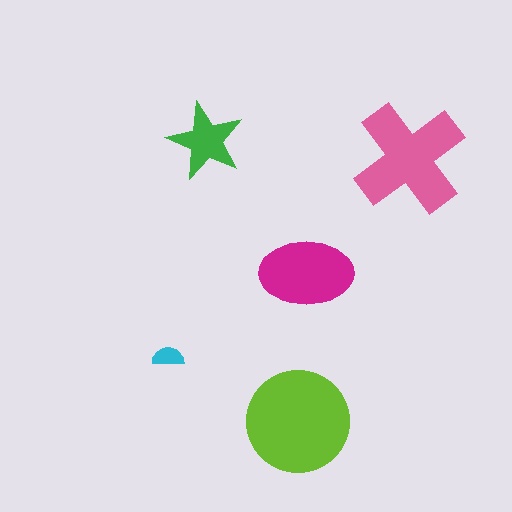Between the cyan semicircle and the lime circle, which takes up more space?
The lime circle.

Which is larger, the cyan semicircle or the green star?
The green star.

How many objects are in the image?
There are 5 objects in the image.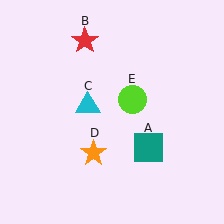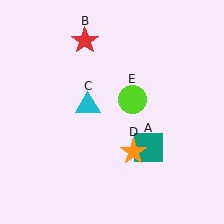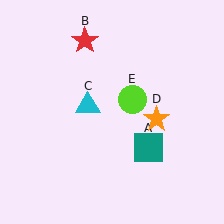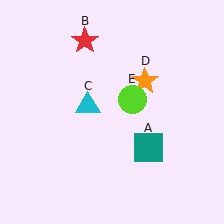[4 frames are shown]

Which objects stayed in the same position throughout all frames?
Teal square (object A) and red star (object B) and cyan triangle (object C) and lime circle (object E) remained stationary.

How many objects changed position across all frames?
1 object changed position: orange star (object D).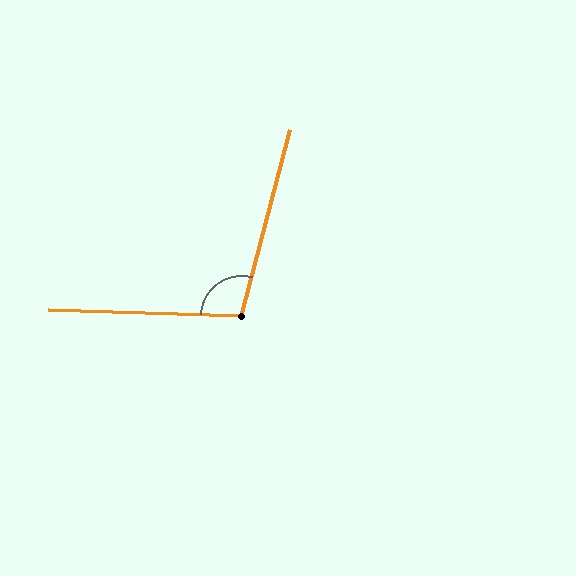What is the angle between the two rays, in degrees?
Approximately 103 degrees.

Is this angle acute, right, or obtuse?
It is obtuse.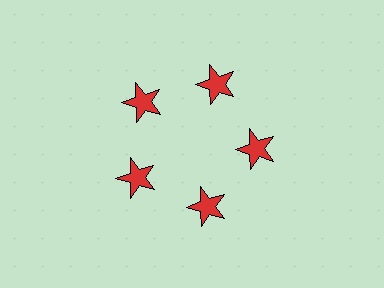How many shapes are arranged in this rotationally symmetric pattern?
There are 5 shapes, arranged in 5 groups of 1.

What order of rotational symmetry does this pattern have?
This pattern has 5-fold rotational symmetry.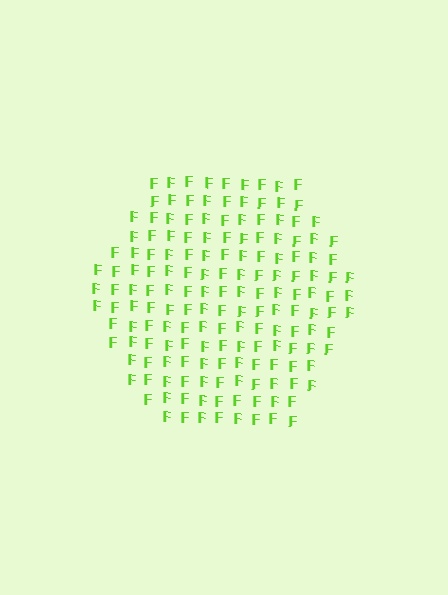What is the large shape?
The large shape is a hexagon.